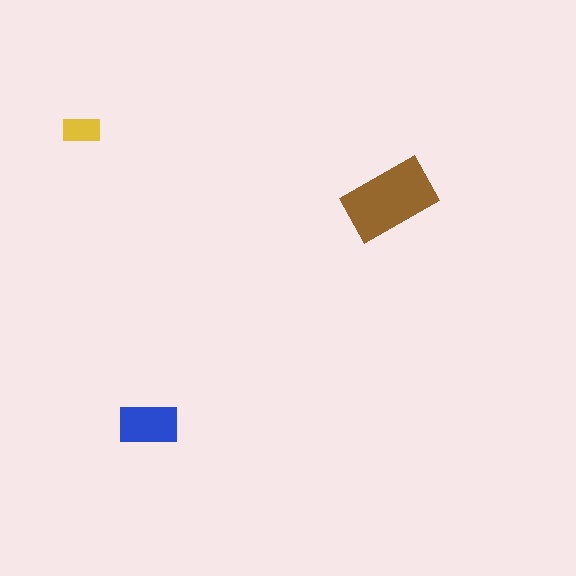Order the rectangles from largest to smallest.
the brown one, the blue one, the yellow one.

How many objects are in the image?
There are 3 objects in the image.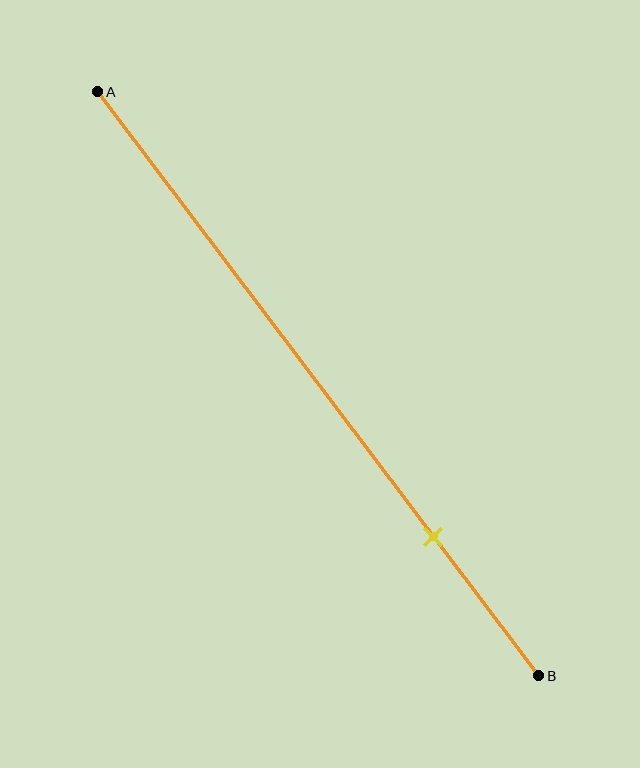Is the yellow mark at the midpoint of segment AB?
No, the mark is at about 75% from A, not at the 50% midpoint.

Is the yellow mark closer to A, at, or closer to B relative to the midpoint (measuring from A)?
The yellow mark is closer to point B than the midpoint of segment AB.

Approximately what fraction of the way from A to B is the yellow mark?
The yellow mark is approximately 75% of the way from A to B.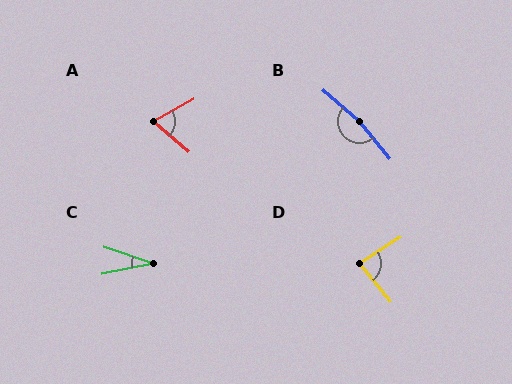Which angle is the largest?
B, at approximately 170 degrees.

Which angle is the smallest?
C, at approximately 30 degrees.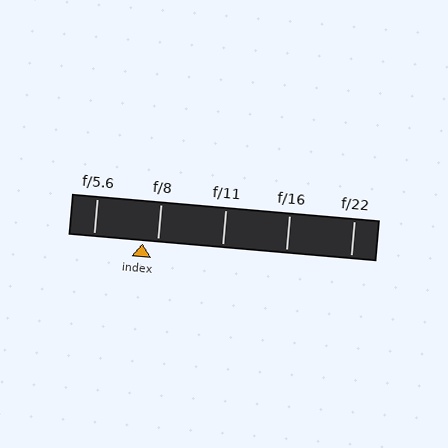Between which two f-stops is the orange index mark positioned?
The index mark is between f/5.6 and f/8.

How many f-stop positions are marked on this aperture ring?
There are 5 f-stop positions marked.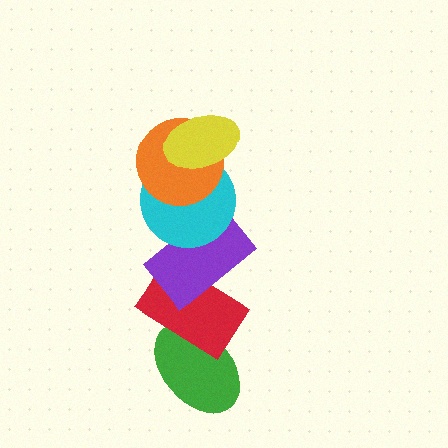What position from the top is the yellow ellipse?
The yellow ellipse is 1st from the top.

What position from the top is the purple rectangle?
The purple rectangle is 4th from the top.